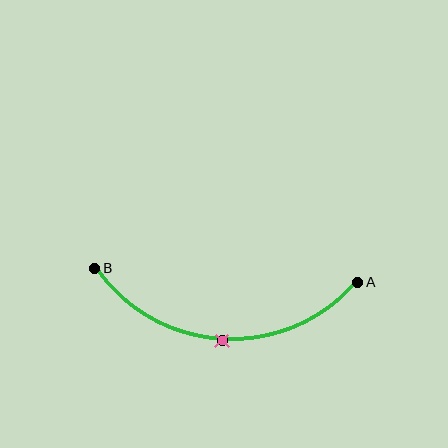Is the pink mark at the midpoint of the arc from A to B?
Yes. The pink mark lies on the arc at equal arc-length from both A and B — it is the arc midpoint.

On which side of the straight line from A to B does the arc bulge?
The arc bulges below the straight line connecting A and B.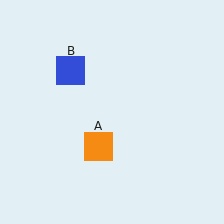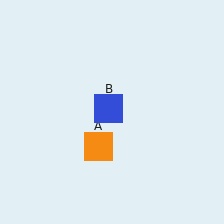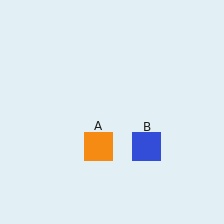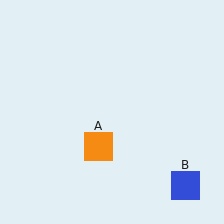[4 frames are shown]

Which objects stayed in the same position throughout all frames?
Orange square (object A) remained stationary.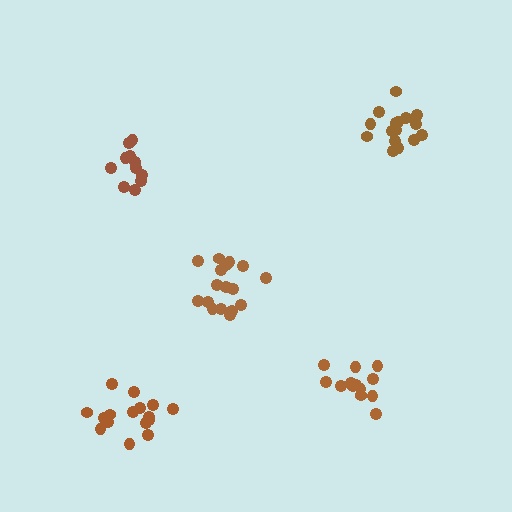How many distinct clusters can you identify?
There are 5 distinct clusters.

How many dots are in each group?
Group 1: 16 dots, Group 2: 11 dots, Group 3: 17 dots, Group 4: 13 dots, Group 5: 16 dots (73 total).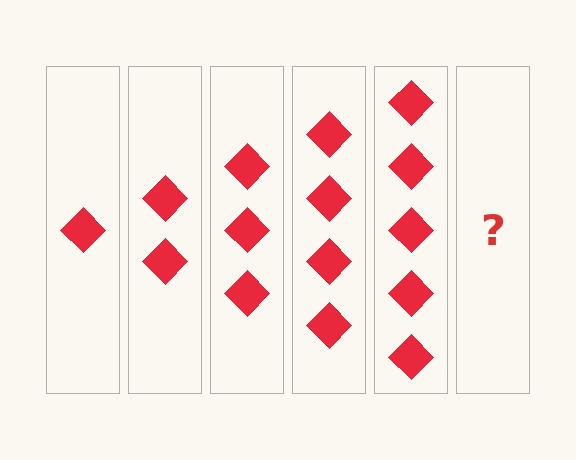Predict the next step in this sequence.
The next step is 6 diamonds.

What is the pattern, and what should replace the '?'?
The pattern is that each step adds one more diamond. The '?' should be 6 diamonds.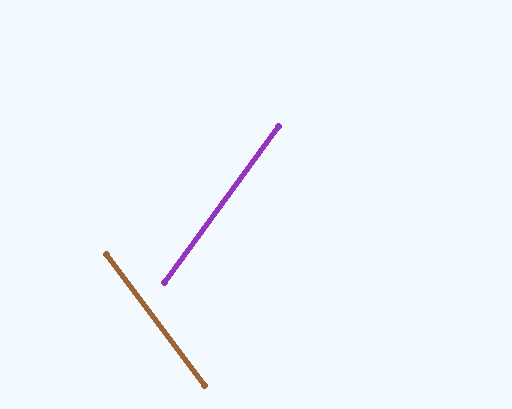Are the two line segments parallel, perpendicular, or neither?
Neither parallel nor perpendicular — they differ by about 73°.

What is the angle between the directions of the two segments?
Approximately 73 degrees.